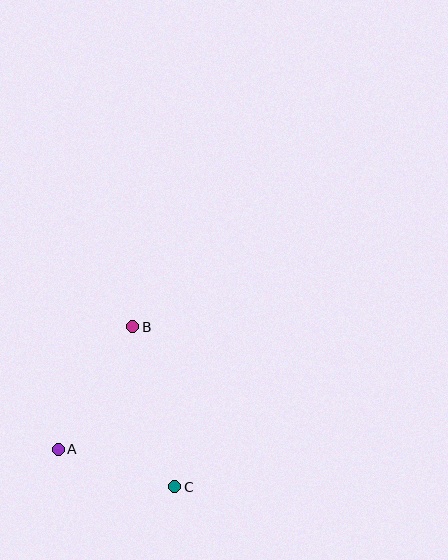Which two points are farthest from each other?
Points B and C are farthest from each other.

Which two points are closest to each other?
Points A and C are closest to each other.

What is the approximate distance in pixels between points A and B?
The distance between A and B is approximately 143 pixels.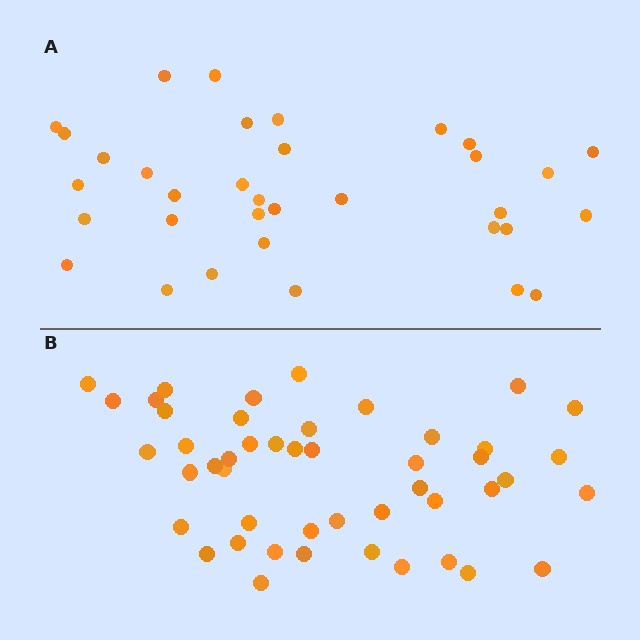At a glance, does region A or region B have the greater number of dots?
Region B (the bottom region) has more dots.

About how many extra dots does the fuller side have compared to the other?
Region B has approximately 15 more dots than region A.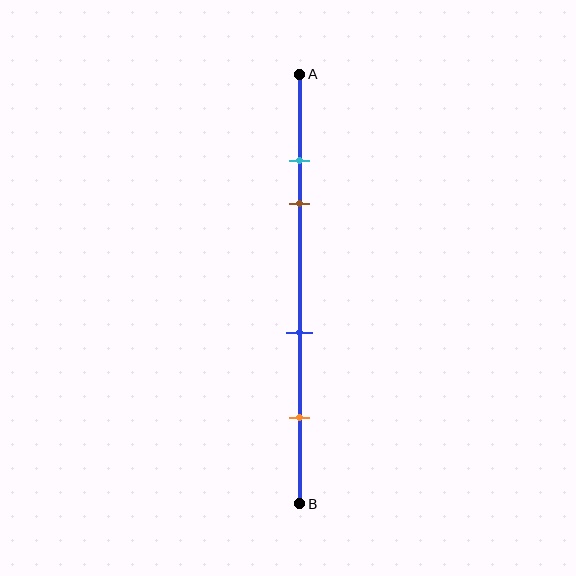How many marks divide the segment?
There are 4 marks dividing the segment.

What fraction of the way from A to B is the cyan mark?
The cyan mark is approximately 20% (0.2) of the way from A to B.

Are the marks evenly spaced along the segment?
No, the marks are not evenly spaced.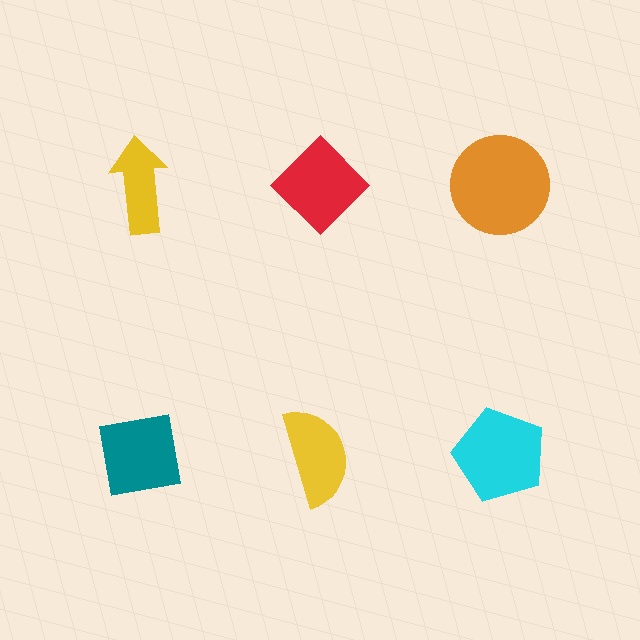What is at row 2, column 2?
A yellow semicircle.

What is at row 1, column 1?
A yellow arrow.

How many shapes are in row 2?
3 shapes.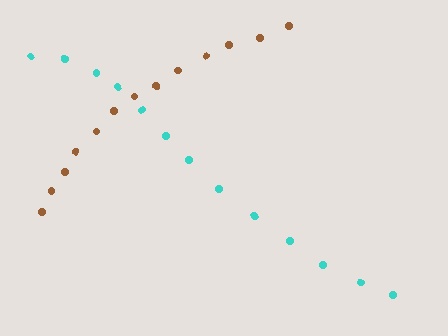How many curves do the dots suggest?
There are 2 distinct paths.